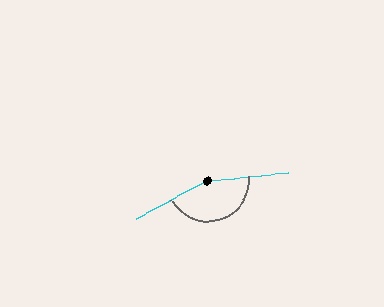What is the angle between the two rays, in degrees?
Approximately 158 degrees.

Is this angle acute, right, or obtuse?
It is obtuse.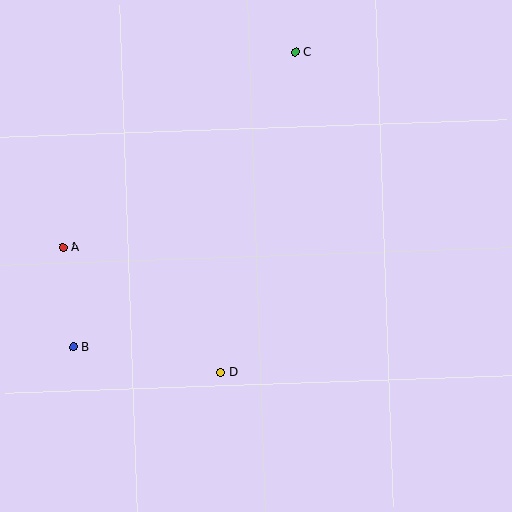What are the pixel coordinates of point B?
Point B is at (73, 347).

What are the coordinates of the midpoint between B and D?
The midpoint between B and D is at (147, 360).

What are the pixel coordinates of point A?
Point A is at (63, 247).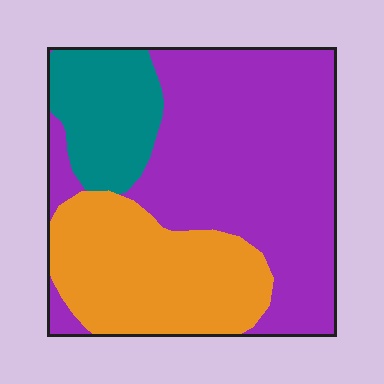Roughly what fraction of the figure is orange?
Orange takes up about one third (1/3) of the figure.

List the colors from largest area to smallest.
From largest to smallest: purple, orange, teal.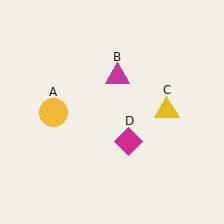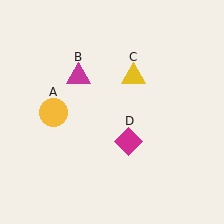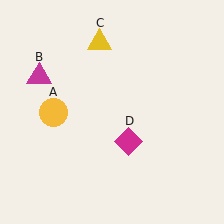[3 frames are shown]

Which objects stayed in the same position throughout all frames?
Yellow circle (object A) and magenta diamond (object D) remained stationary.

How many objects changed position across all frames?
2 objects changed position: magenta triangle (object B), yellow triangle (object C).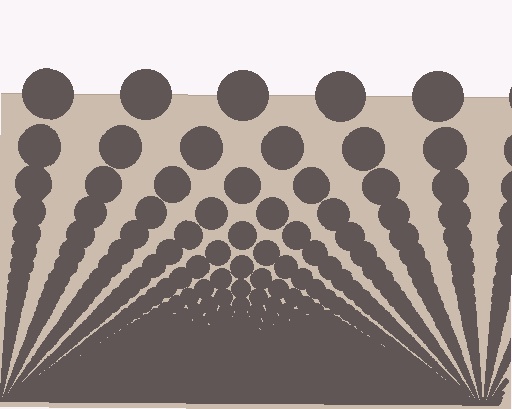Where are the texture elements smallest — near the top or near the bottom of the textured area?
Near the bottom.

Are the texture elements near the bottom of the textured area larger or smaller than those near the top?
Smaller. The gradient is inverted — elements near the bottom are smaller and denser.